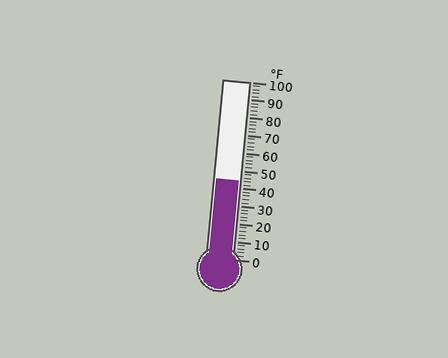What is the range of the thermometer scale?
The thermometer scale ranges from 0°F to 100°F.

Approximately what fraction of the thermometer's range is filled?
The thermometer is filled to approximately 45% of its range.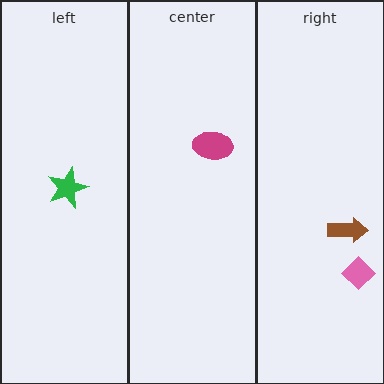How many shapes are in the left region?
1.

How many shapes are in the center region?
1.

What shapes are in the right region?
The brown arrow, the pink diamond.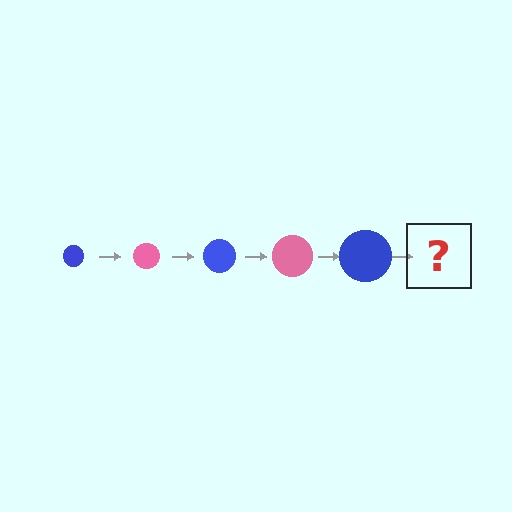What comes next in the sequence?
The next element should be a pink circle, larger than the previous one.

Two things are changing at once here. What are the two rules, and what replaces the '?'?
The two rules are that the circle grows larger each step and the color cycles through blue and pink. The '?' should be a pink circle, larger than the previous one.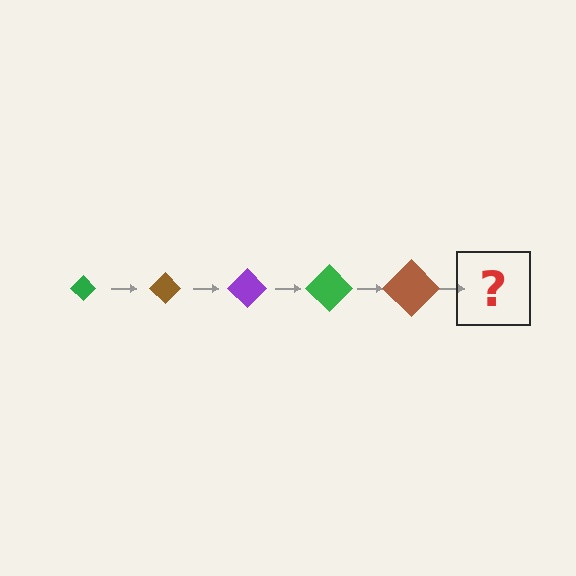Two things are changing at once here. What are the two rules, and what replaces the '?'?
The two rules are that the diamond grows larger each step and the color cycles through green, brown, and purple. The '?' should be a purple diamond, larger than the previous one.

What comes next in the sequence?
The next element should be a purple diamond, larger than the previous one.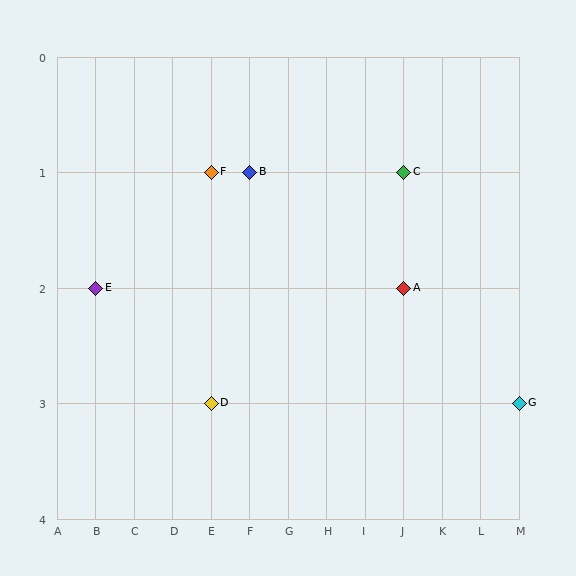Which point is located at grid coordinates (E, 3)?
Point D is at (E, 3).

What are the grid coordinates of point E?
Point E is at grid coordinates (B, 2).